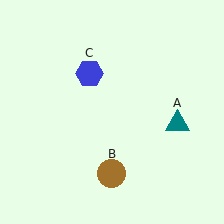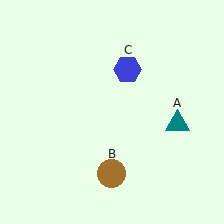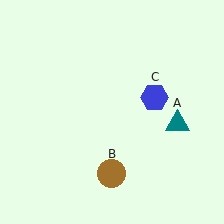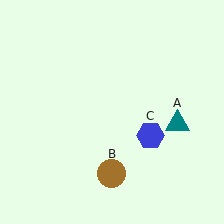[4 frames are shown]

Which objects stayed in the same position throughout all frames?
Teal triangle (object A) and brown circle (object B) remained stationary.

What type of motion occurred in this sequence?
The blue hexagon (object C) rotated clockwise around the center of the scene.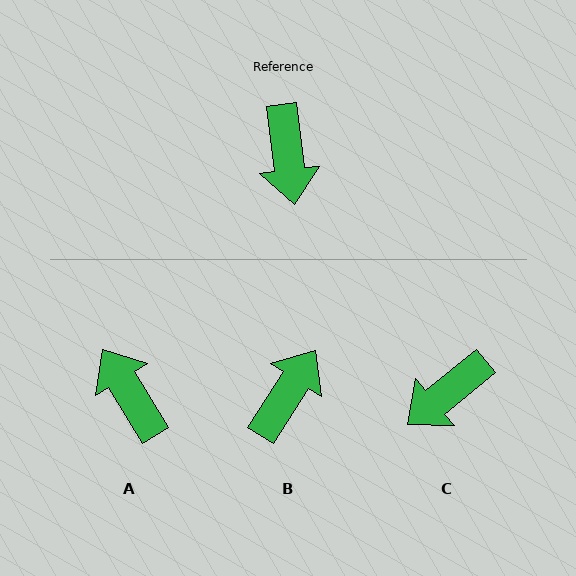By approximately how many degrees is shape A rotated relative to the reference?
Approximately 155 degrees clockwise.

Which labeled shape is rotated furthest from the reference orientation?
A, about 155 degrees away.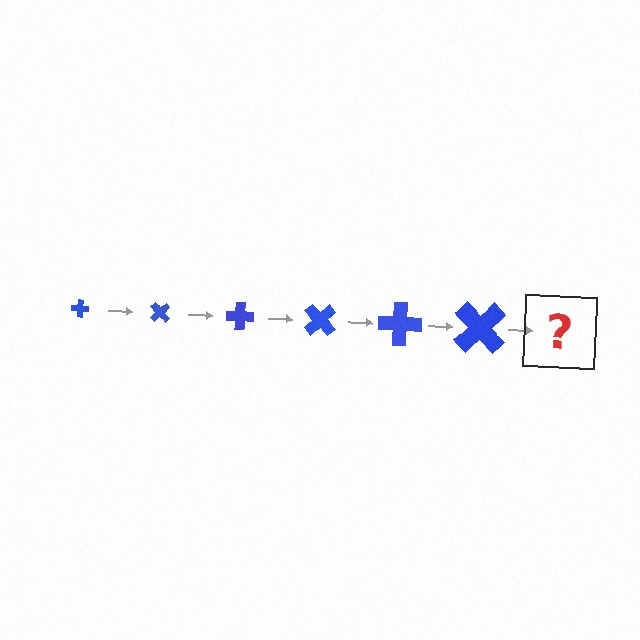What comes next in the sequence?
The next element should be a cross, larger than the previous one and rotated 270 degrees from the start.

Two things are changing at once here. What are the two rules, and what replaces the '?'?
The two rules are that the cross grows larger each step and it rotates 45 degrees each step. The '?' should be a cross, larger than the previous one and rotated 270 degrees from the start.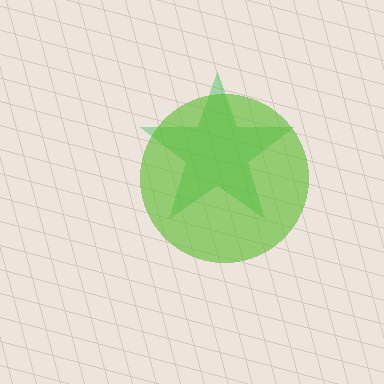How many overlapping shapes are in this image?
There are 2 overlapping shapes in the image.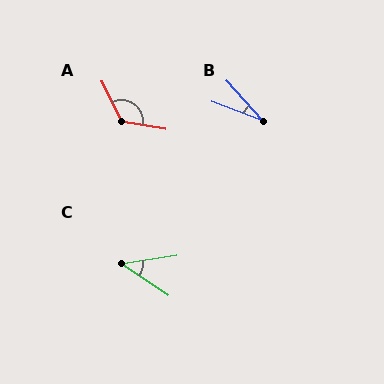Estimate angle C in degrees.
Approximately 43 degrees.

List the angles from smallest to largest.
B (27°), C (43°), A (125°).